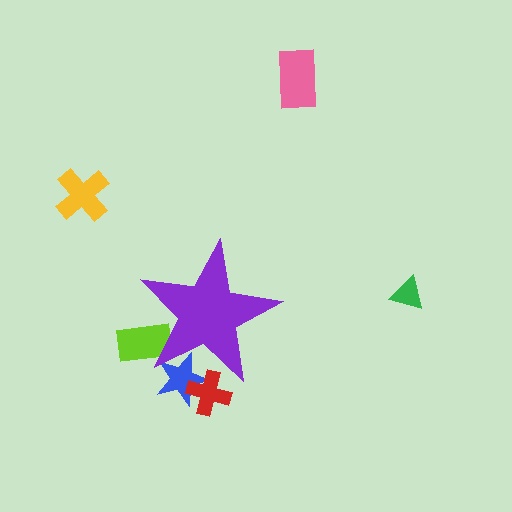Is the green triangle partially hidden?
No, the green triangle is fully visible.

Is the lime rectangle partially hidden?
Yes, the lime rectangle is partially hidden behind the purple star.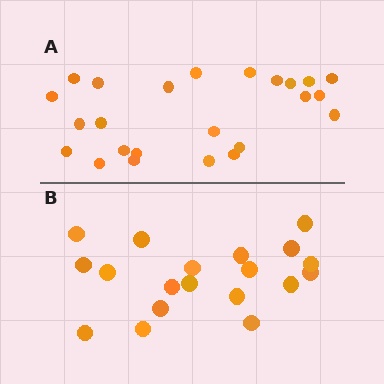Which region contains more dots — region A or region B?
Region A (the top region) has more dots.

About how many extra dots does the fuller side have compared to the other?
Region A has about 5 more dots than region B.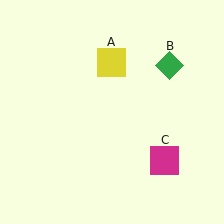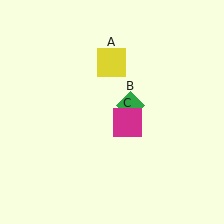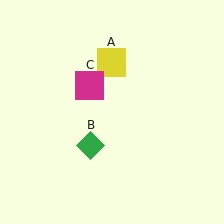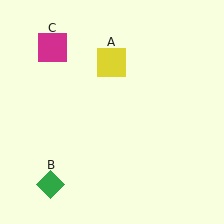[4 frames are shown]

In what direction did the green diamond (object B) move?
The green diamond (object B) moved down and to the left.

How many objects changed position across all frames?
2 objects changed position: green diamond (object B), magenta square (object C).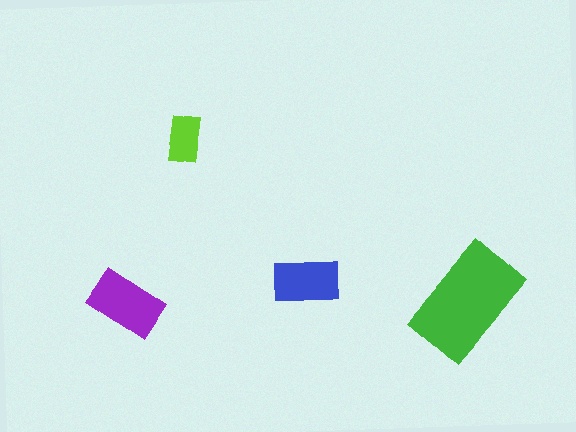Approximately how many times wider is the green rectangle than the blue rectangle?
About 1.5 times wider.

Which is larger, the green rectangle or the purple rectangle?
The green one.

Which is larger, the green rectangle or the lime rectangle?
The green one.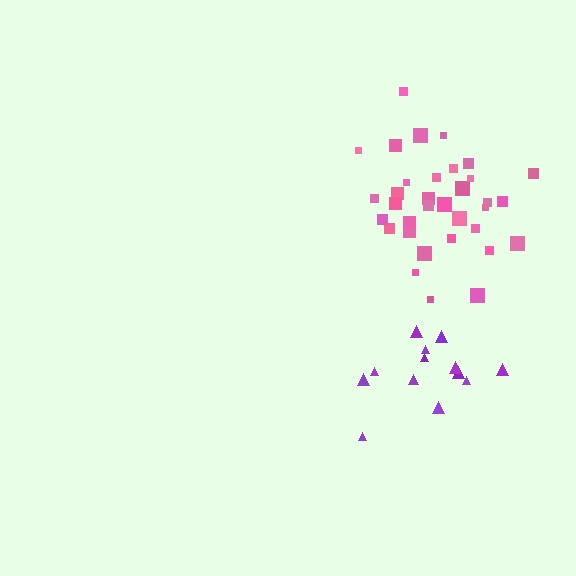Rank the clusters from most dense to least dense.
pink, purple.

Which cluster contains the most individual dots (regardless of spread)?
Pink (34).